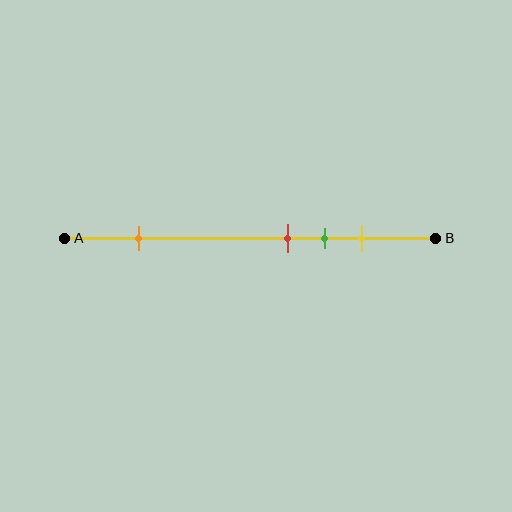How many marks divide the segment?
There are 4 marks dividing the segment.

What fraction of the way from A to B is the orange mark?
The orange mark is approximately 20% (0.2) of the way from A to B.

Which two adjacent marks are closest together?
The red and green marks are the closest adjacent pair.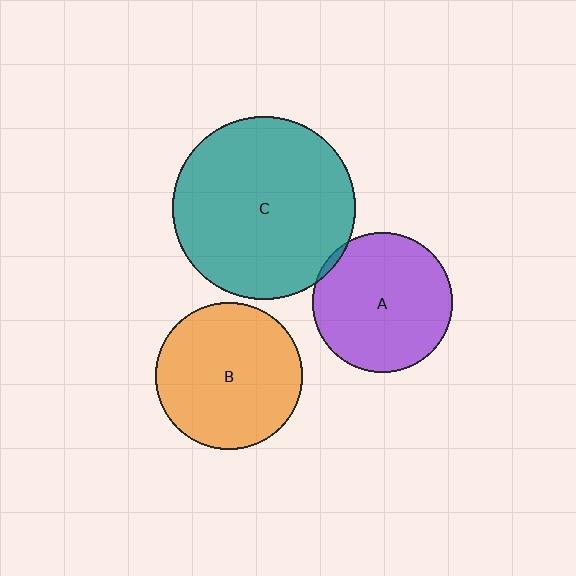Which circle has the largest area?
Circle C (teal).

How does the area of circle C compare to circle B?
Approximately 1.6 times.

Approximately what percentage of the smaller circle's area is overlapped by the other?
Approximately 5%.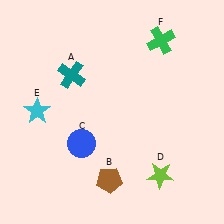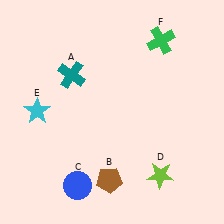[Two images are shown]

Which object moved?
The blue circle (C) moved down.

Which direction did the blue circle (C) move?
The blue circle (C) moved down.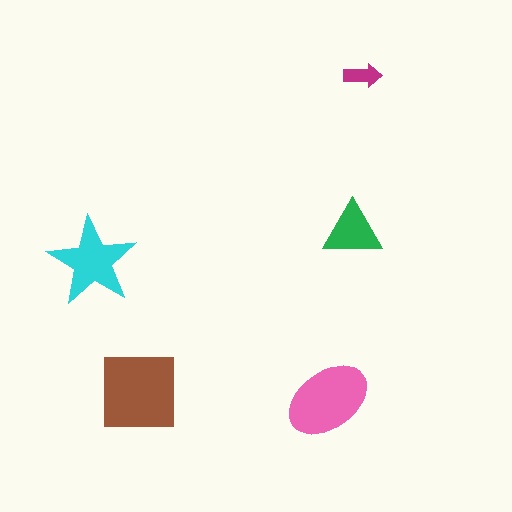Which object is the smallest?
The magenta arrow.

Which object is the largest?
The brown square.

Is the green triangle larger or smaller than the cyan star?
Smaller.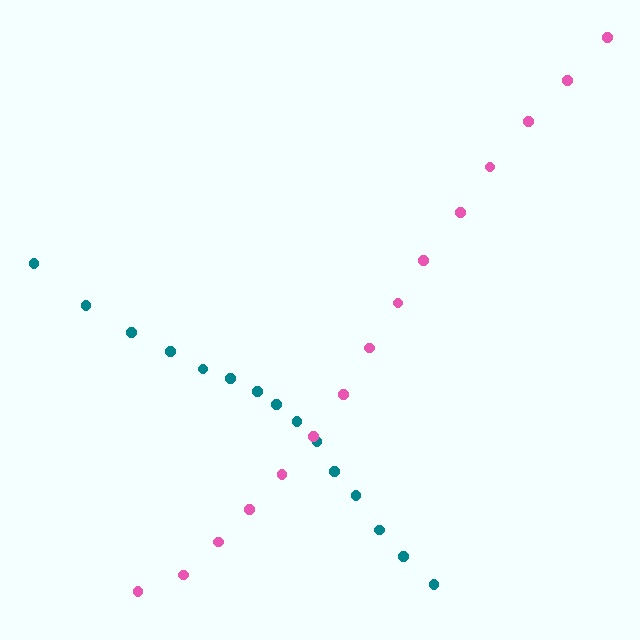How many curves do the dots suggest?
There are 2 distinct paths.